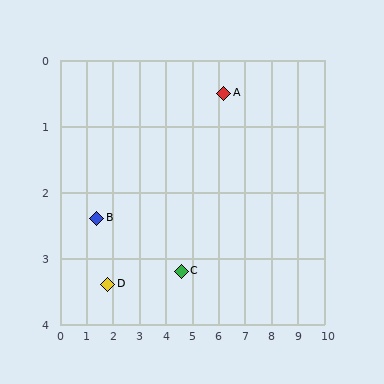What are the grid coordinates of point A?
Point A is at approximately (6.2, 0.5).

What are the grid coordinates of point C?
Point C is at approximately (4.6, 3.2).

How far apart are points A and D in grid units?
Points A and D are about 5.3 grid units apart.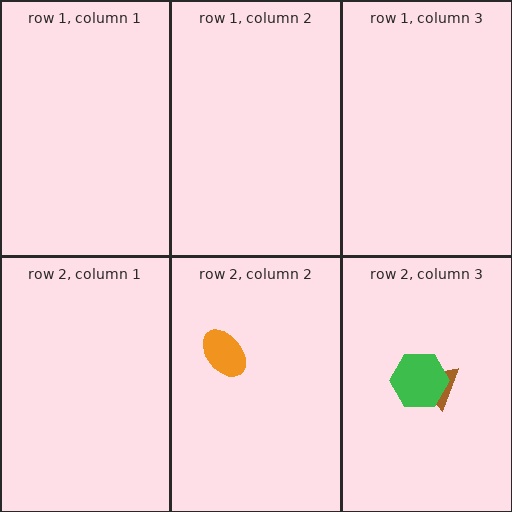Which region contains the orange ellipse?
The row 2, column 2 region.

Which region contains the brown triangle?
The row 2, column 3 region.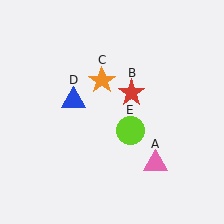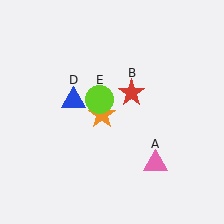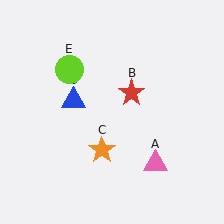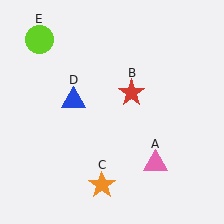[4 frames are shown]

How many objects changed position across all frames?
2 objects changed position: orange star (object C), lime circle (object E).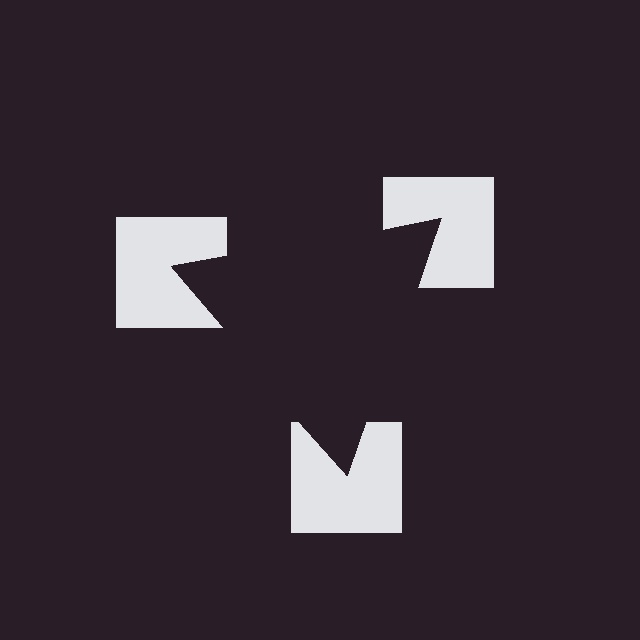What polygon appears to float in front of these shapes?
An illusory triangle — its edges are inferred from the aligned wedge cuts in the notched squares, not physically drawn.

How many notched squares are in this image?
There are 3 — one at each vertex of the illusory triangle.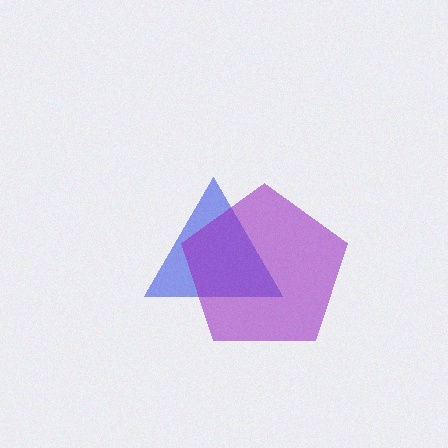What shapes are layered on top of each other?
The layered shapes are: a blue triangle, a purple pentagon.